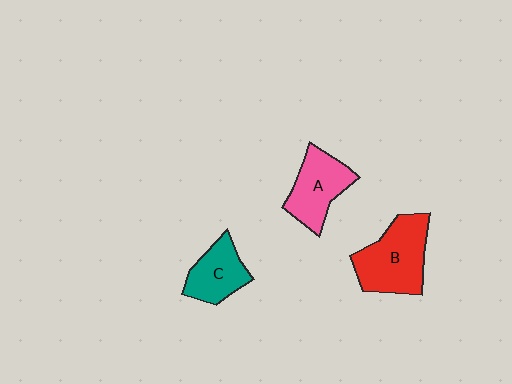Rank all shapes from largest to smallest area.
From largest to smallest: B (red), A (pink), C (teal).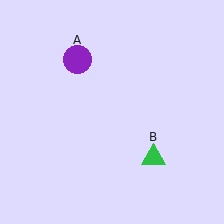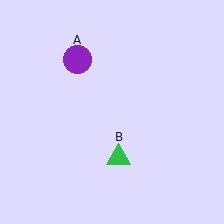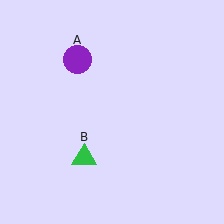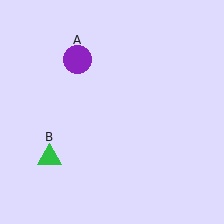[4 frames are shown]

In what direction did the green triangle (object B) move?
The green triangle (object B) moved left.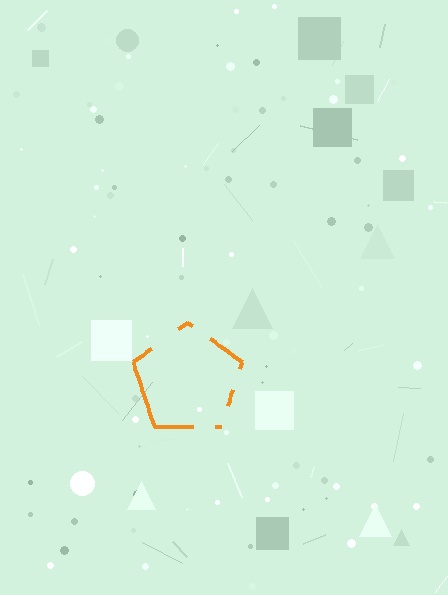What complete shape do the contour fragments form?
The contour fragments form a pentagon.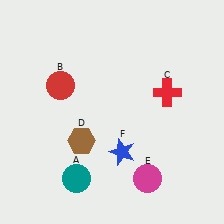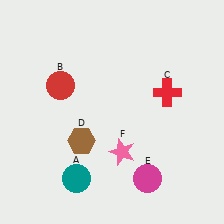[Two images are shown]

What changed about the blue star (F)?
In Image 1, F is blue. In Image 2, it changed to pink.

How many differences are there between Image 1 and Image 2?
There is 1 difference between the two images.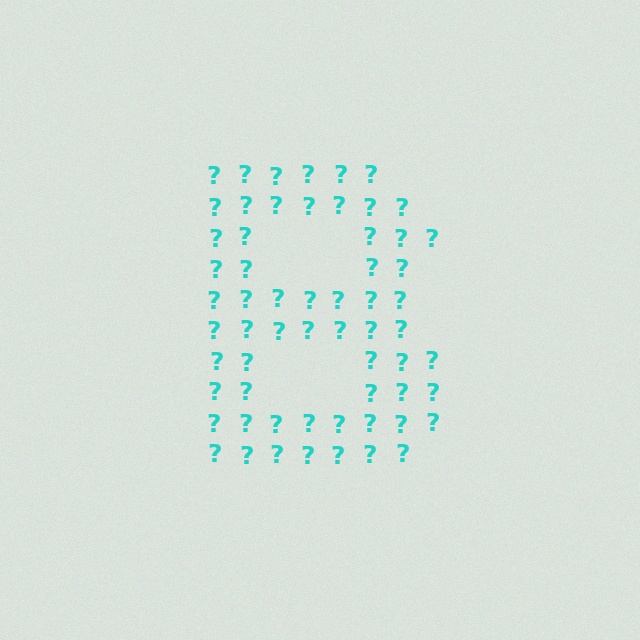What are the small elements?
The small elements are question marks.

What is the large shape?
The large shape is the letter B.